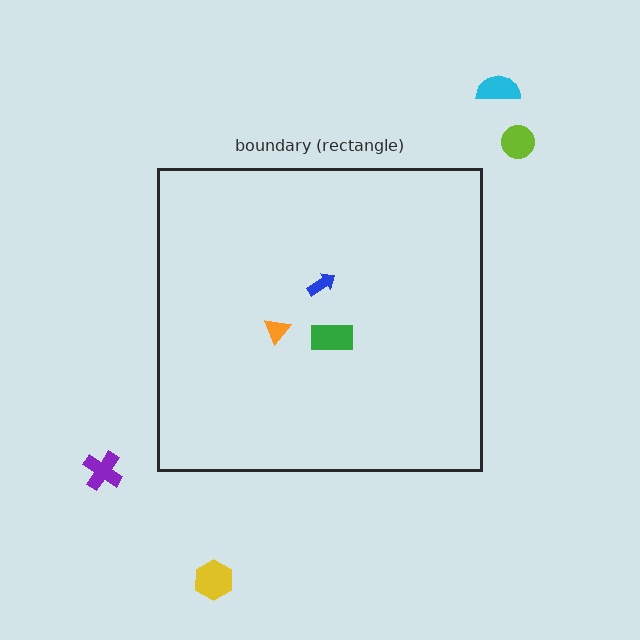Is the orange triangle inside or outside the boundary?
Inside.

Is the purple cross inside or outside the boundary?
Outside.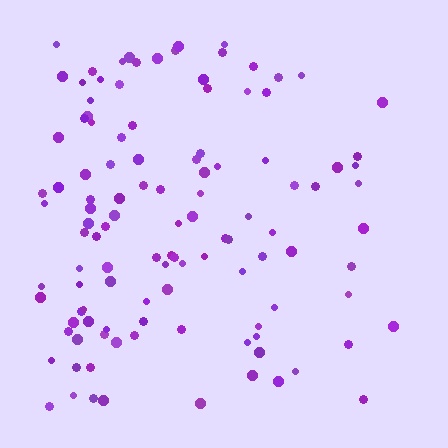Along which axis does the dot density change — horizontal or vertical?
Horizontal.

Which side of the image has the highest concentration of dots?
The left.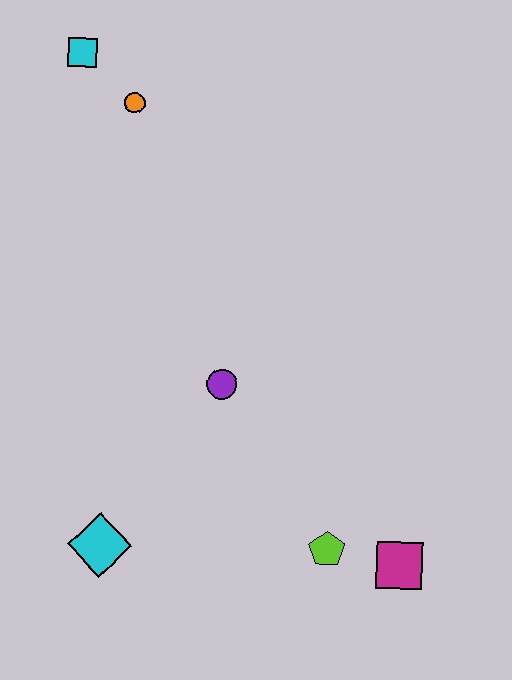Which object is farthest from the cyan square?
The magenta square is farthest from the cyan square.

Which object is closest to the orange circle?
The cyan square is closest to the orange circle.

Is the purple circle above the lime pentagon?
Yes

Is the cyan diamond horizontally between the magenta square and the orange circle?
No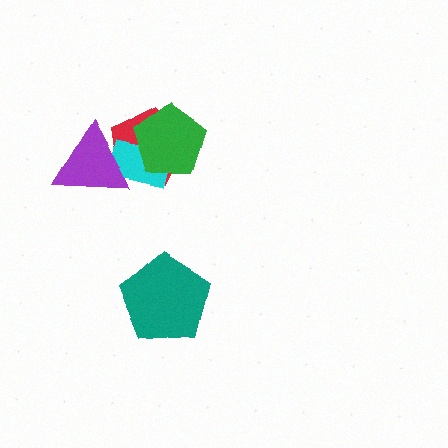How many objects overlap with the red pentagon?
3 objects overlap with the red pentagon.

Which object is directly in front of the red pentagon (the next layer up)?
The cyan rectangle is directly in front of the red pentagon.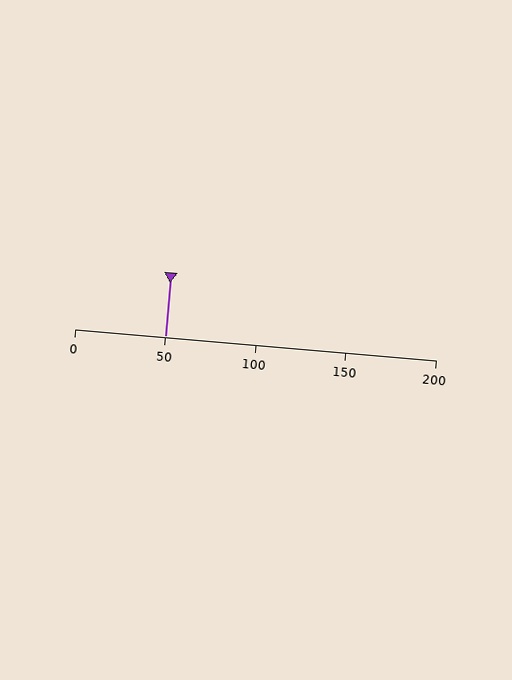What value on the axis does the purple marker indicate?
The marker indicates approximately 50.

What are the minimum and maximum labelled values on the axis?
The axis runs from 0 to 200.